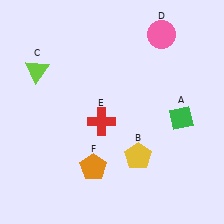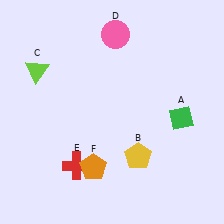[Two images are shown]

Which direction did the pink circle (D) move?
The pink circle (D) moved left.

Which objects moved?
The objects that moved are: the pink circle (D), the red cross (E).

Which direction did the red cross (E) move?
The red cross (E) moved down.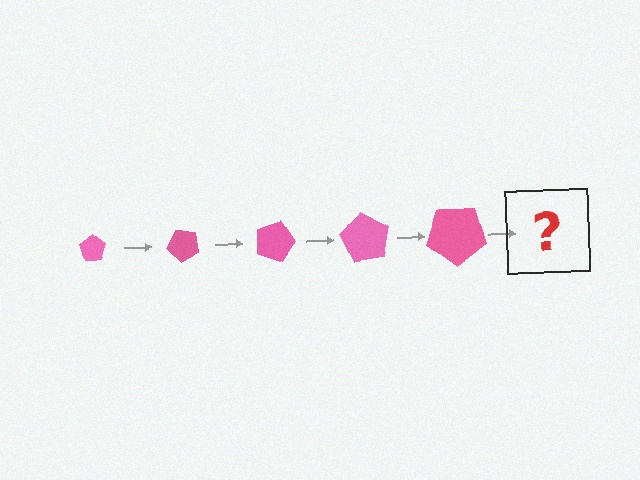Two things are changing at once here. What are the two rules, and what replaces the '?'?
The two rules are that the pentagon grows larger each step and it rotates 45 degrees each step. The '?' should be a pentagon, larger than the previous one and rotated 225 degrees from the start.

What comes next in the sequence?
The next element should be a pentagon, larger than the previous one and rotated 225 degrees from the start.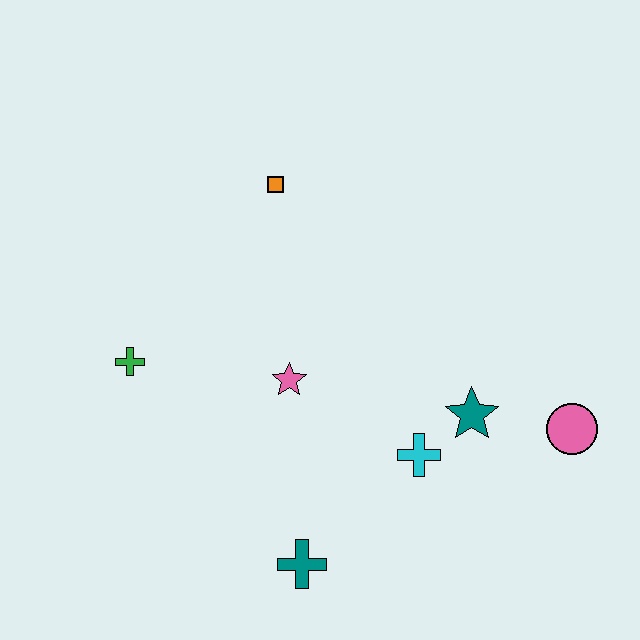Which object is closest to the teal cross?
The cyan cross is closest to the teal cross.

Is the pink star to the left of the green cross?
No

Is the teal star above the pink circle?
Yes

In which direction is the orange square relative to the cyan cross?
The orange square is above the cyan cross.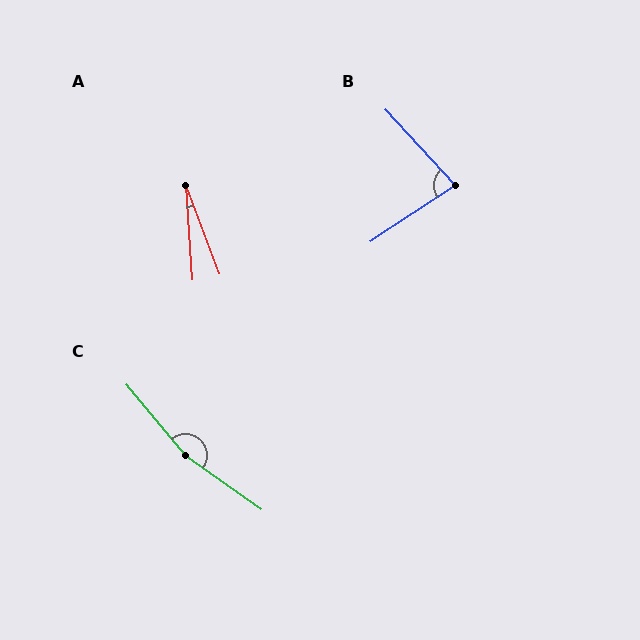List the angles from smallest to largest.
A (17°), B (81°), C (165°).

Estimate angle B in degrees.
Approximately 81 degrees.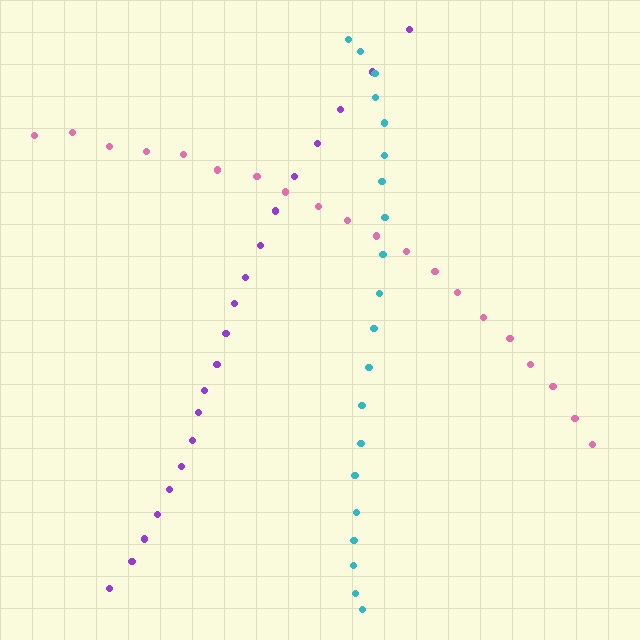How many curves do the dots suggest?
There are 3 distinct paths.